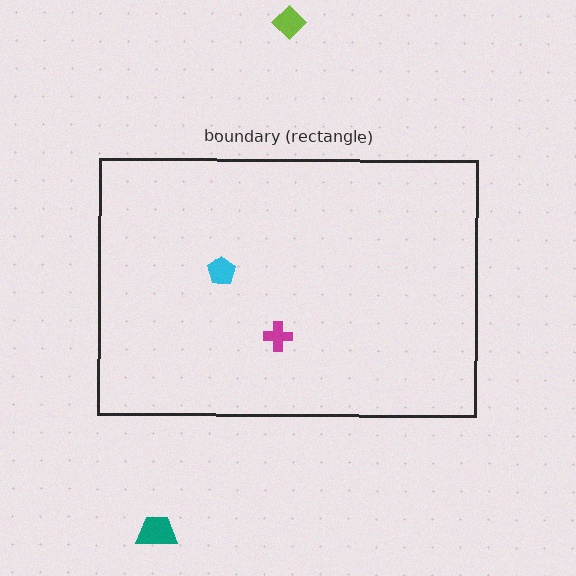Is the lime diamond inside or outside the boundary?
Outside.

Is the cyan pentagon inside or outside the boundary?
Inside.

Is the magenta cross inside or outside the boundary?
Inside.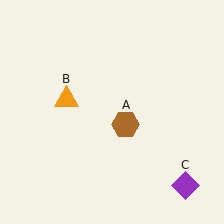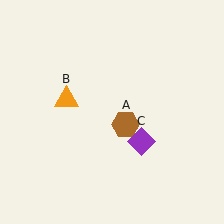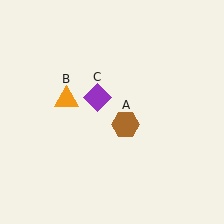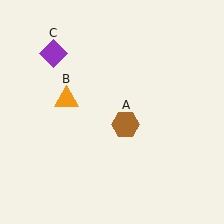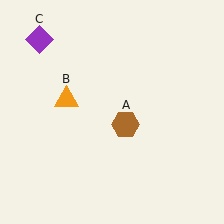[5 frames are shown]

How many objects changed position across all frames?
1 object changed position: purple diamond (object C).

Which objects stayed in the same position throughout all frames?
Brown hexagon (object A) and orange triangle (object B) remained stationary.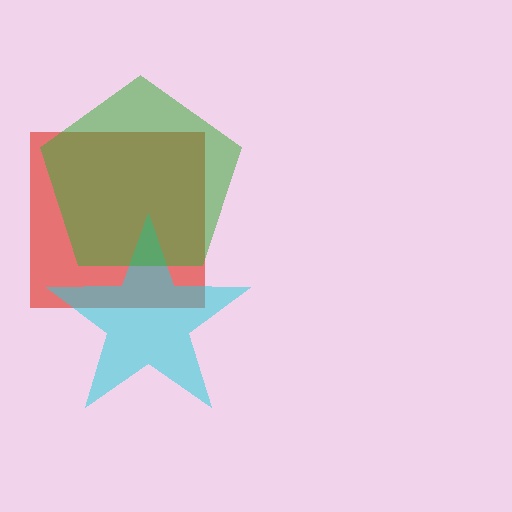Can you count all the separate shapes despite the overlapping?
Yes, there are 3 separate shapes.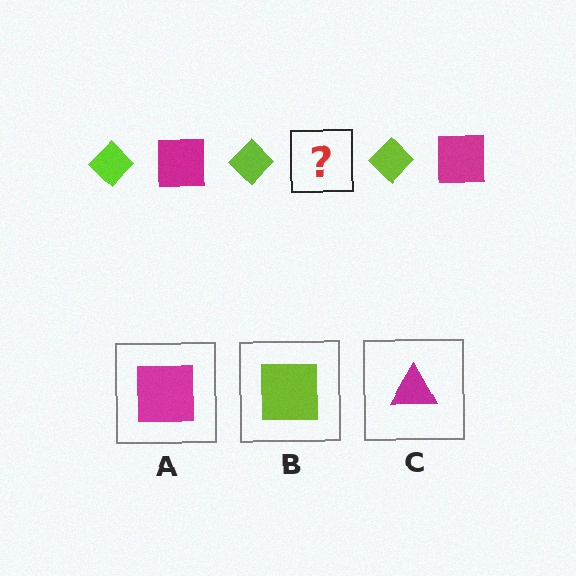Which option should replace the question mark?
Option A.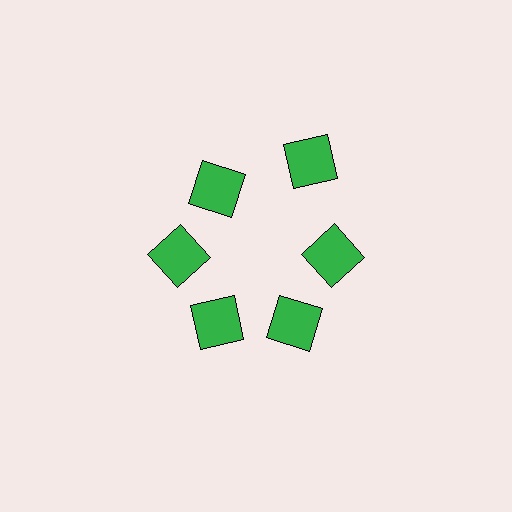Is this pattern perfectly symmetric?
No. The 6 green squares are arranged in a ring, but one element near the 1 o'clock position is pushed outward from the center, breaking the 6-fold rotational symmetry.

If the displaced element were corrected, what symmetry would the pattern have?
It would have 6-fold rotational symmetry — the pattern would map onto itself every 60 degrees.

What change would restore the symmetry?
The symmetry would be restored by moving it inward, back onto the ring so that all 6 squares sit at equal angles and equal distance from the center.